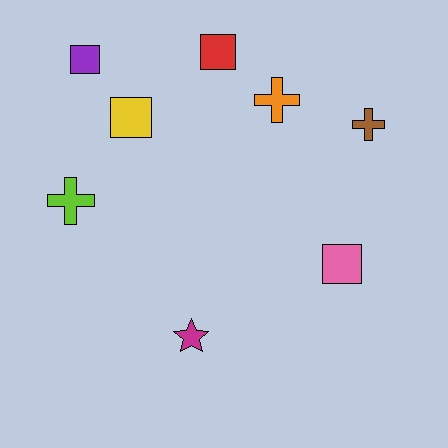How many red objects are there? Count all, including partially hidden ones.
There is 1 red object.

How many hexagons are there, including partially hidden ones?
There are no hexagons.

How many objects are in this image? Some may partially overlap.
There are 8 objects.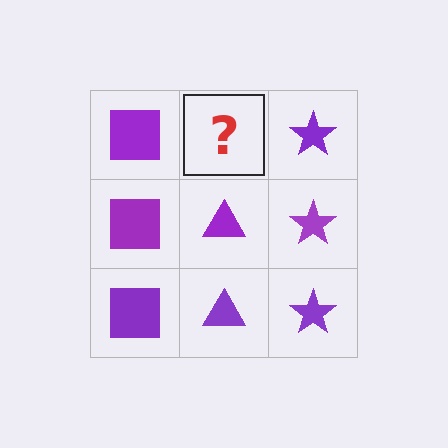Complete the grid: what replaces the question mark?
The question mark should be replaced with a purple triangle.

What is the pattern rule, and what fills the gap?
The rule is that each column has a consistent shape. The gap should be filled with a purple triangle.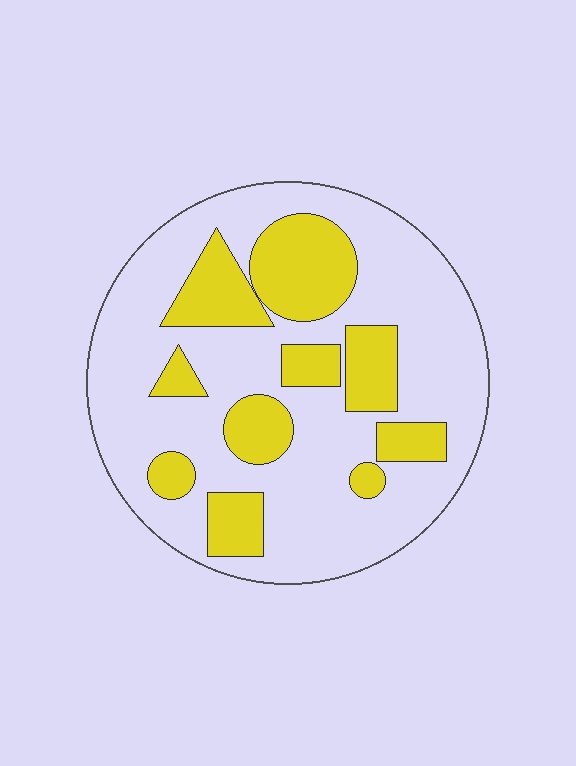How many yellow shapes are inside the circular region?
10.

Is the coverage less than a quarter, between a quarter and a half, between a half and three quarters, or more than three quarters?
Between a quarter and a half.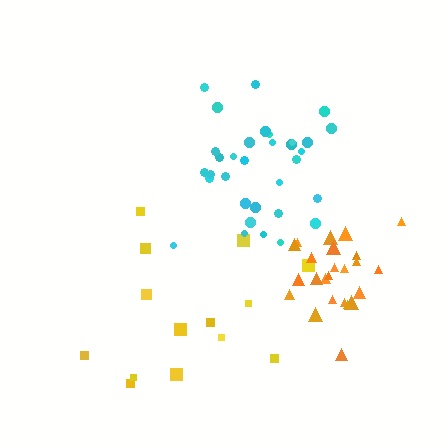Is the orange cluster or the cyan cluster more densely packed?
Orange.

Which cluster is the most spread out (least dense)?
Yellow.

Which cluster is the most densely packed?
Orange.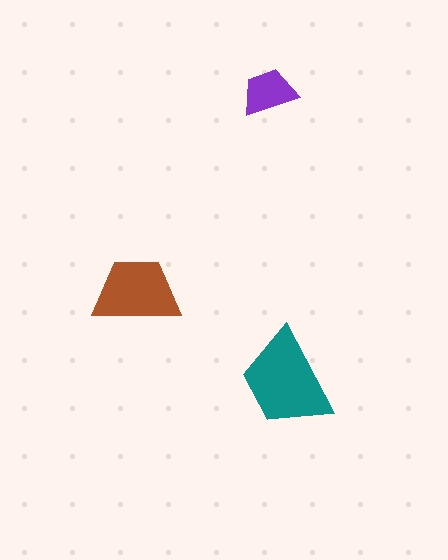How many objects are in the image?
There are 3 objects in the image.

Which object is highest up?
The purple trapezoid is topmost.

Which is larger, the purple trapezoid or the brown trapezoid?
The brown one.